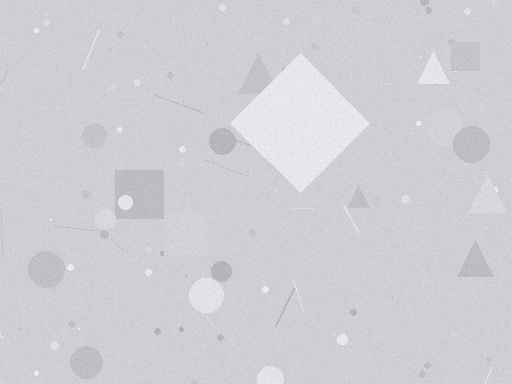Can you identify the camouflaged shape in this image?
The camouflaged shape is a diamond.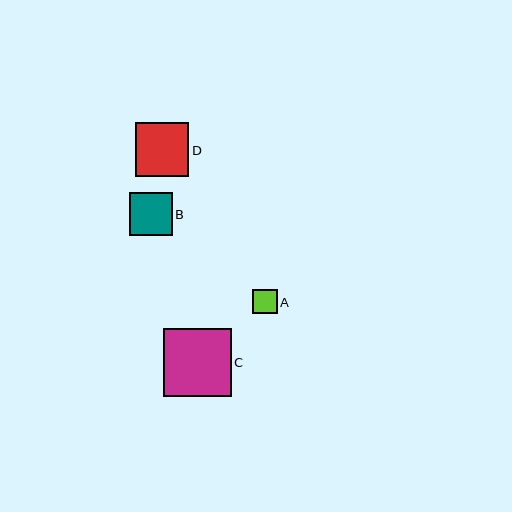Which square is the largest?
Square C is the largest with a size of approximately 68 pixels.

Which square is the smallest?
Square A is the smallest with a size of approximately 24 pixels.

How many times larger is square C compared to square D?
Square C is approximately 1.3 times the size of square D.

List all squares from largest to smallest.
From largest to smallest: C, D, B, A.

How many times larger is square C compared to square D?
Square C is approximately 1.3 times the size of square D.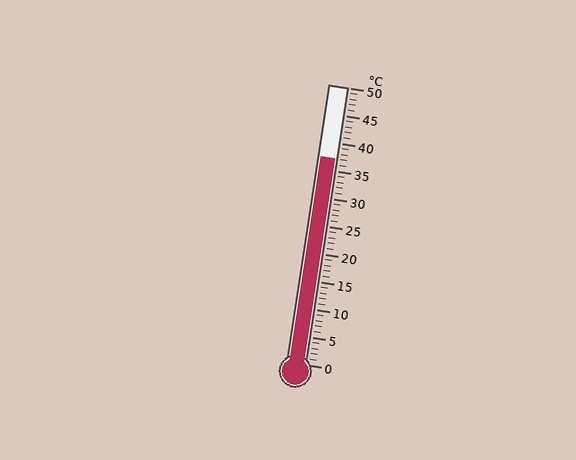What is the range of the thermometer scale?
The thermometer scale ranges from 0°C to 50°C.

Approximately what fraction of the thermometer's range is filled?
The thermometer is filled to approximately 75% of its range.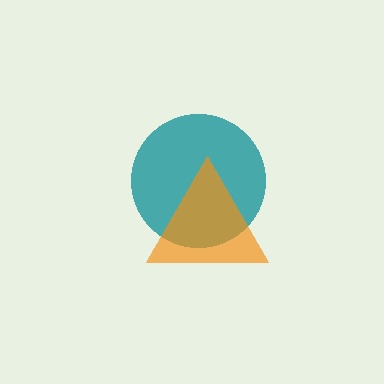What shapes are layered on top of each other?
The layered shapes are: a teal circle, an orange triangle.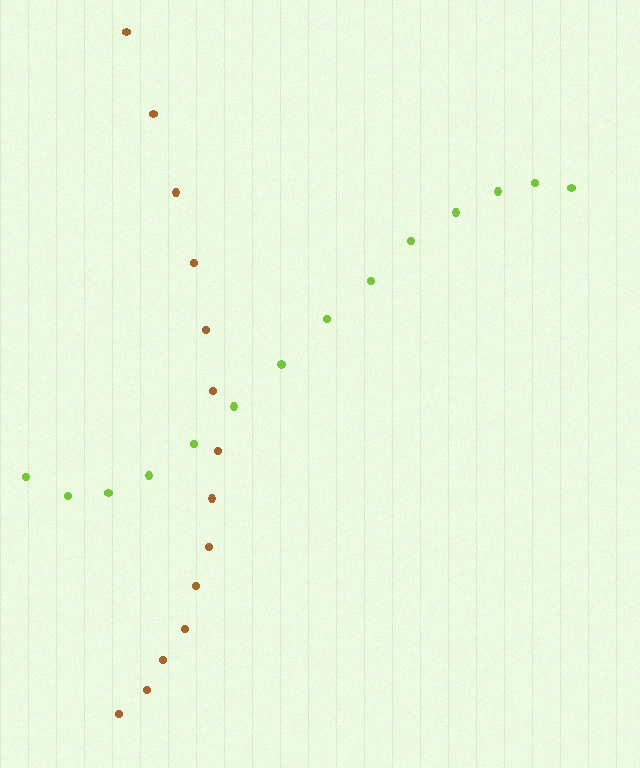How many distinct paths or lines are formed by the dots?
There are 2 distinct paths.